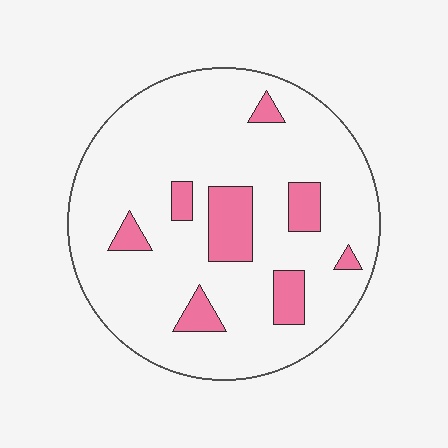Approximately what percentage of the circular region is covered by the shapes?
Approximately 15%.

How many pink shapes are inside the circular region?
8.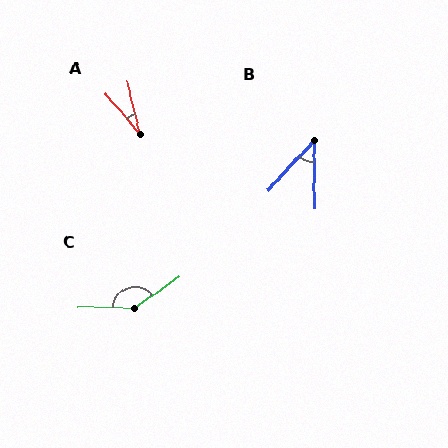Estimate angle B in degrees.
Approximately 43 degrees.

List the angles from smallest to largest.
A (28°), B (43°), C (145°).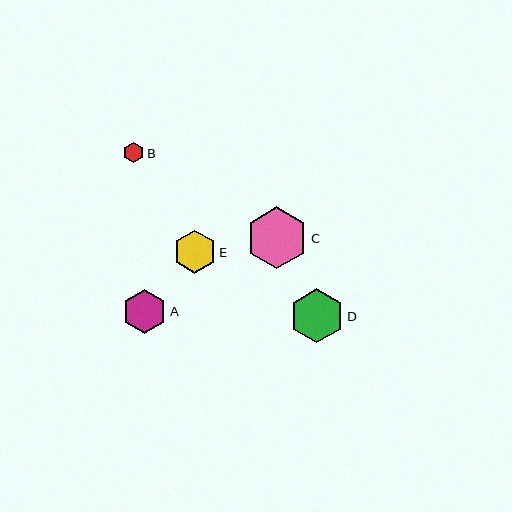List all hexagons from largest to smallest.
From largest to smallest: C, D, A, E, B.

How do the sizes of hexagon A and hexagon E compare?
Hexagon A and hexagon E are approximately the same size.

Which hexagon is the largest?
Hexagon C is the largest with a size of approximately 62 pixels.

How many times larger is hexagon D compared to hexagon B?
Hexagon D is approximately 2.7 times the size of hexagon B.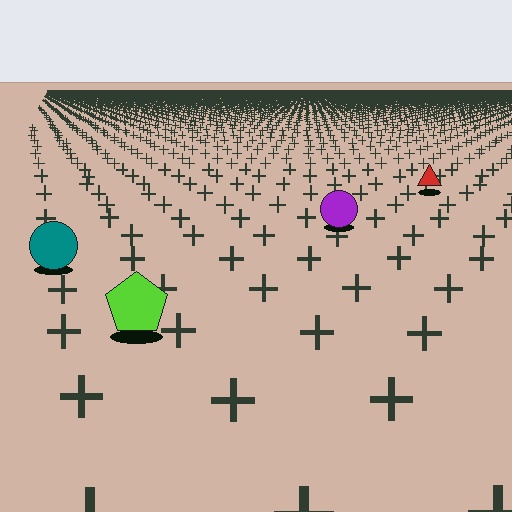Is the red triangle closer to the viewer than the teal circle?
No. The teal circle is closer — you can tell from the texture gradient: the ground texture is coarser near it.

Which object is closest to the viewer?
The lime pentagon is closest. The texture marks near it are larger and more spread out.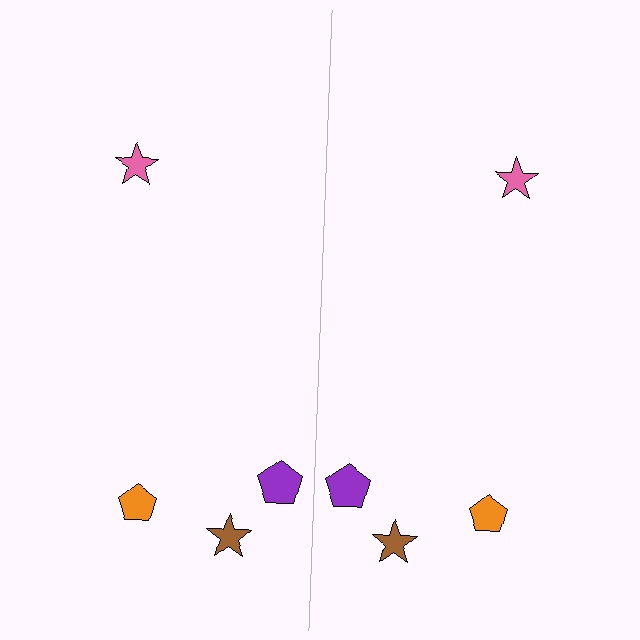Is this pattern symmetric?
Yes, this pattern has bilateral (reflection) symmetry.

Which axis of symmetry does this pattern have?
The pattern has a vertical axis of symmetry running through the center of the image.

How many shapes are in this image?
There are 8 shapes in this image.